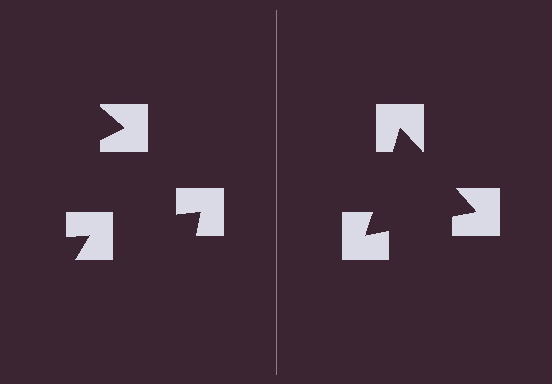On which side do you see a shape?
An illusory triangle appears on the right side. On the left side the wedge cuts are rotated, so no coherent shape forms.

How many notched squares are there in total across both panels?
6 — 3 on each side.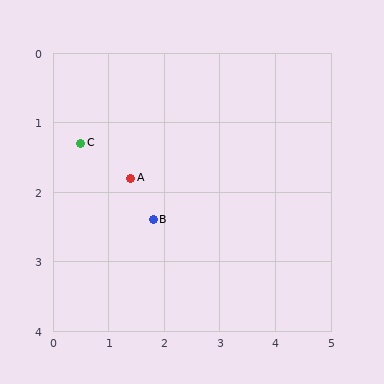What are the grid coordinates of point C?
Point C is at approximately (0.5, 1.3).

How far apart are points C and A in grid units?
Points C and A are about 1.0 grid units apart.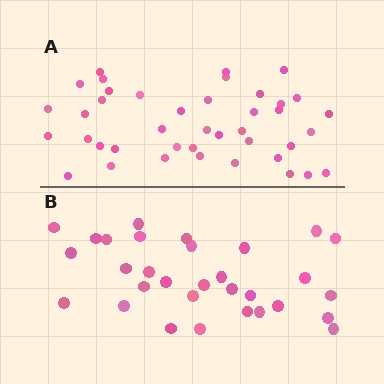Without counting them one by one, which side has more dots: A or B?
Region A (the top region) has more dots.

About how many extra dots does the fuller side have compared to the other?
Region A has roughly 10 or so more dots than region B.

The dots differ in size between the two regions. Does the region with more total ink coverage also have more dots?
No. Region B has more total ink coverage because its dots are larger, but region A actually contains more individual dots. Total area can be misleading — the number of items is what matters here.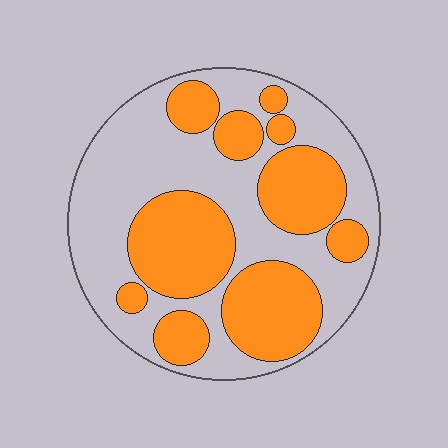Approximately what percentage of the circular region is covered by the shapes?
Approximately 45%.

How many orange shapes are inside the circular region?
10.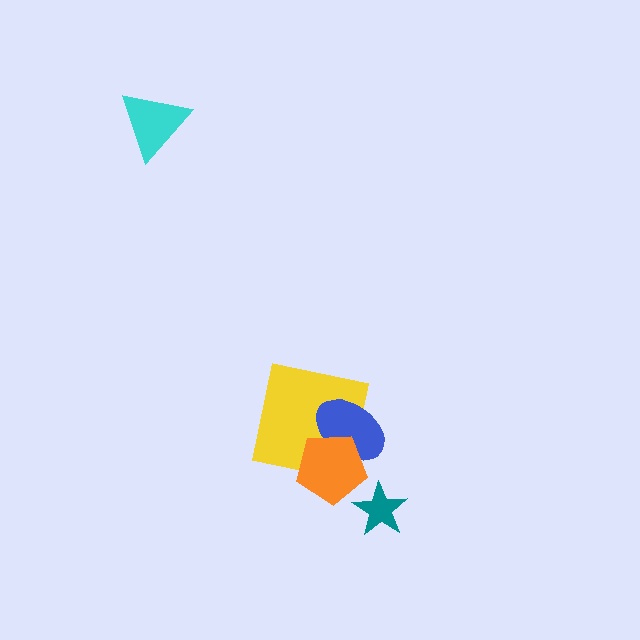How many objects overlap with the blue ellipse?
2 objects overlap with the blue ellipse.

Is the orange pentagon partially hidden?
No, no other shape covers it.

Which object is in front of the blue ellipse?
The orange pentagon is in front of the blue ellipse.